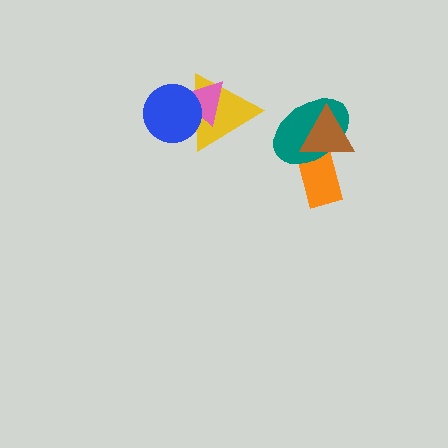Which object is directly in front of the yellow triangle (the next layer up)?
The pink triangle is directly in front of the yellow triangle.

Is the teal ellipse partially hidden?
Yes, it is partially covered by another shape.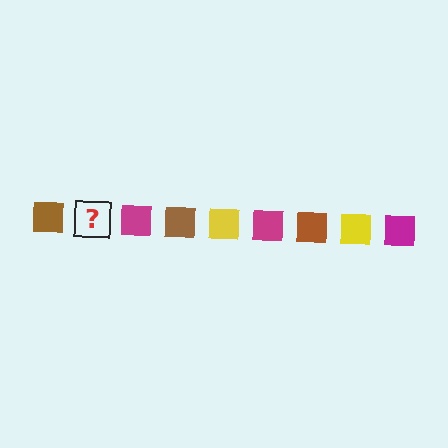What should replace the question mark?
The question mark should be replaced with a yellow square.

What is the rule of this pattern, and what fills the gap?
The rule is that the pattern cycles through brown, yellow, magenta squares. The gap should be filled with a yellow square.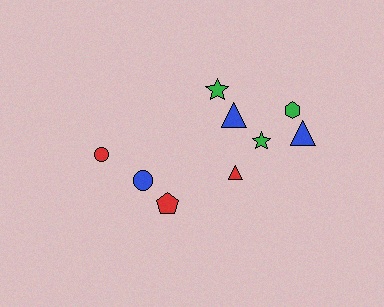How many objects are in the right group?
There are 6 objects.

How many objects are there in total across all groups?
There are 9 objects.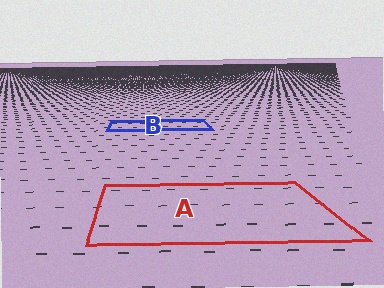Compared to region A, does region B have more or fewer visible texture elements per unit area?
Region B has more texture elements per unit area — they are packed more densely because it is farther away.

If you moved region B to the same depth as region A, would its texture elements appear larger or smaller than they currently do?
They would appear larger. At a closer depth, the same texture elements are projected at a bigger on-screen size.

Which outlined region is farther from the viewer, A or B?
Region B is farther from the viewer — the texture elements inside it appear smaller and more densely packed.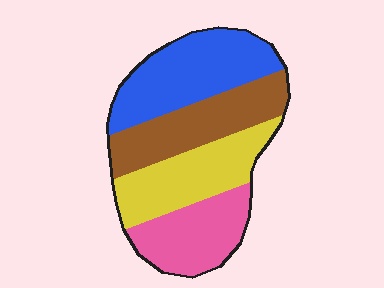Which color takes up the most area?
Blue, at roughly 30%.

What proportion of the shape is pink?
Pink covers 21% of the shape.